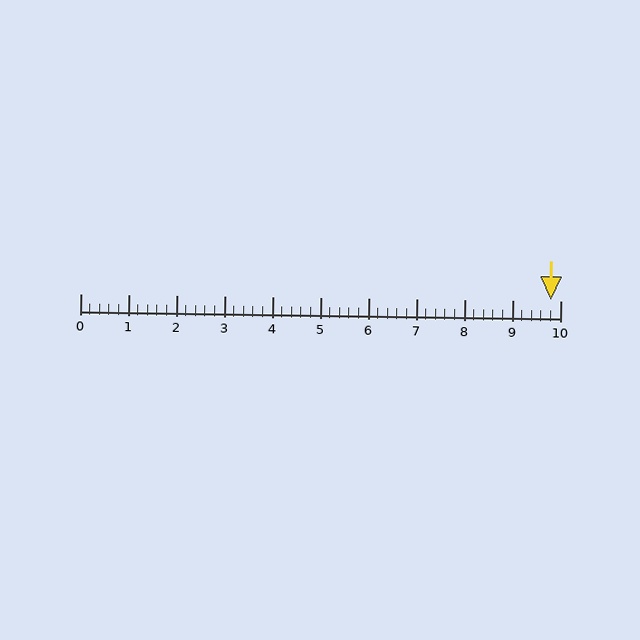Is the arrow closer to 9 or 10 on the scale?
The arrow is closer to 10.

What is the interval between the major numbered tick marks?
The major tick marks are spaced 1 units apart.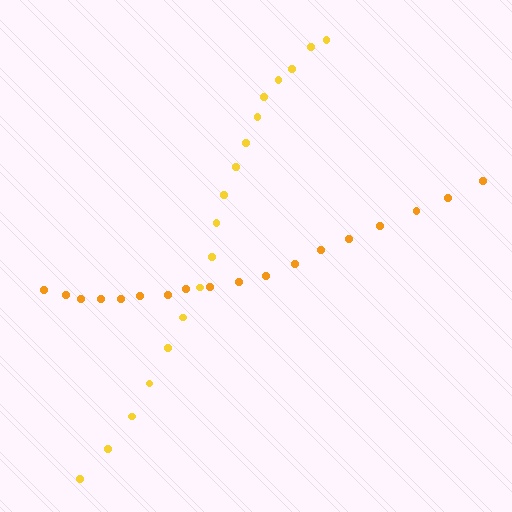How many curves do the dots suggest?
There are 2 distinct paths.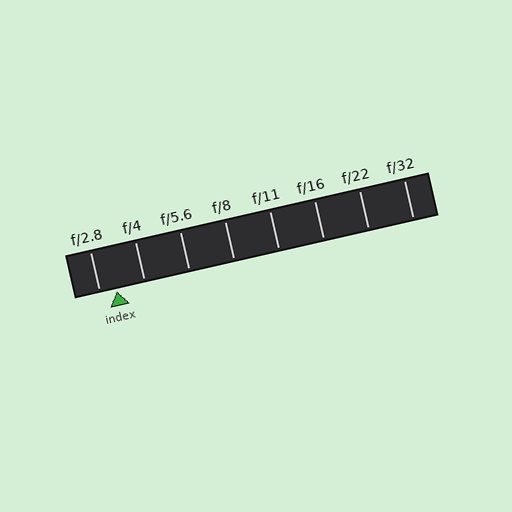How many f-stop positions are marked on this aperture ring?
There are 8 f-stop positions marked.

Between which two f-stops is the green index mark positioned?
The index mark is between f/2.8 and f/4.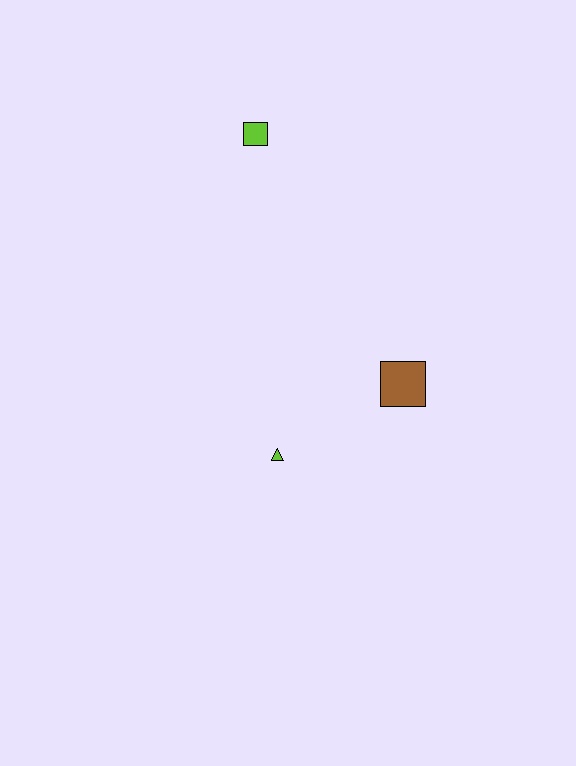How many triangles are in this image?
There is 1 triangle.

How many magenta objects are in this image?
There are no magenta objects.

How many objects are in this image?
There are 3 objects.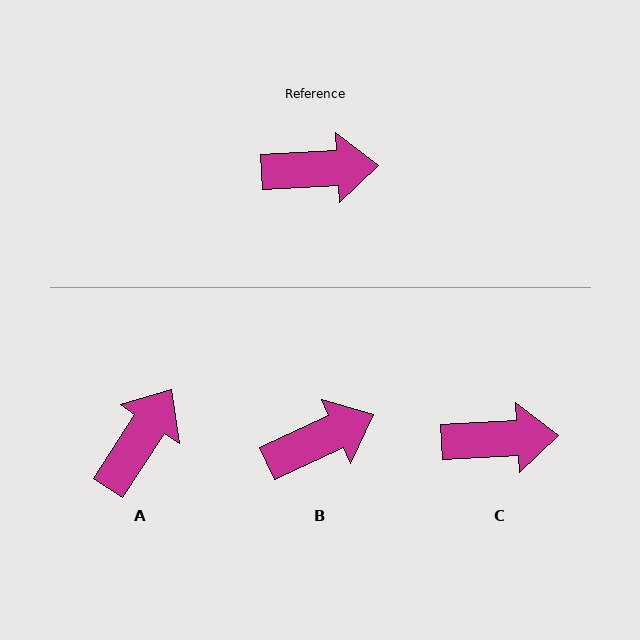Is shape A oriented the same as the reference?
No, it is off by about 54 degrees.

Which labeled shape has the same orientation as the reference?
C.